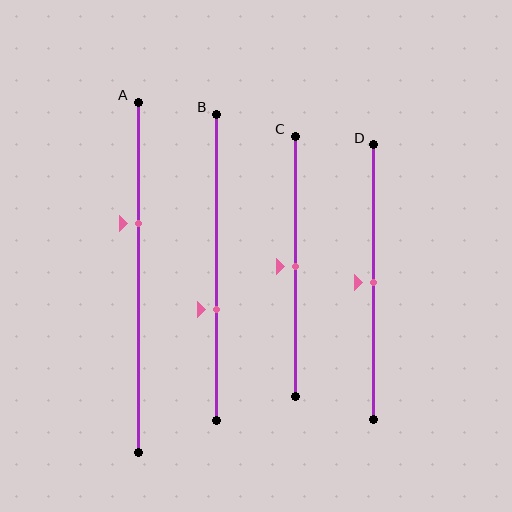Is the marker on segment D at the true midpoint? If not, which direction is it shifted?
Yes, the marker on segment D is at the true midpoint.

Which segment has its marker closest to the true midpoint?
Segment C has its marker closest to the true midpoint.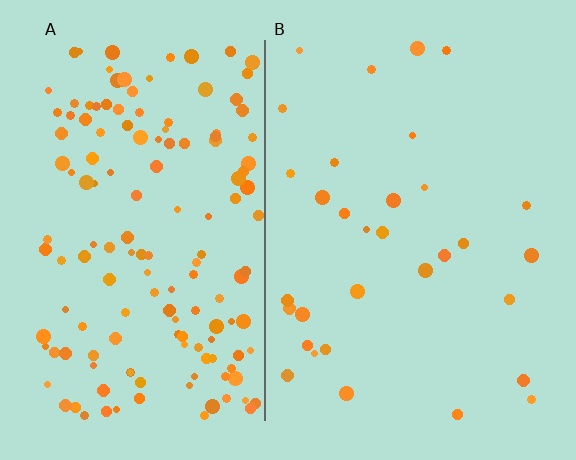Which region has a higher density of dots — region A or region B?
A (the left).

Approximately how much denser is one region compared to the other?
Approximately 4.6× — region A over region B.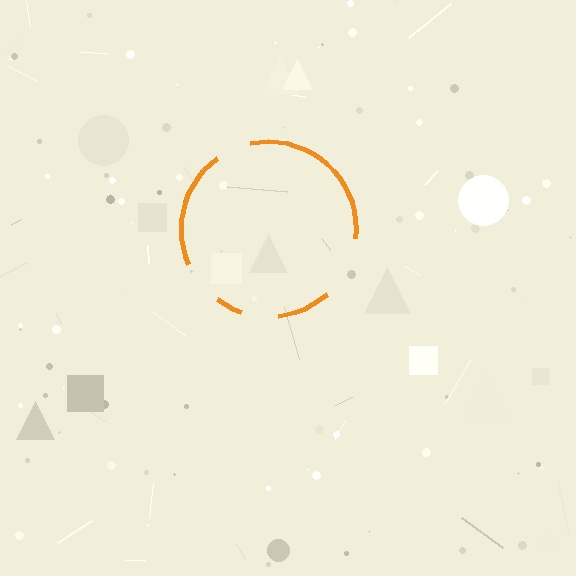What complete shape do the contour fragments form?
The contour fragments form a circle.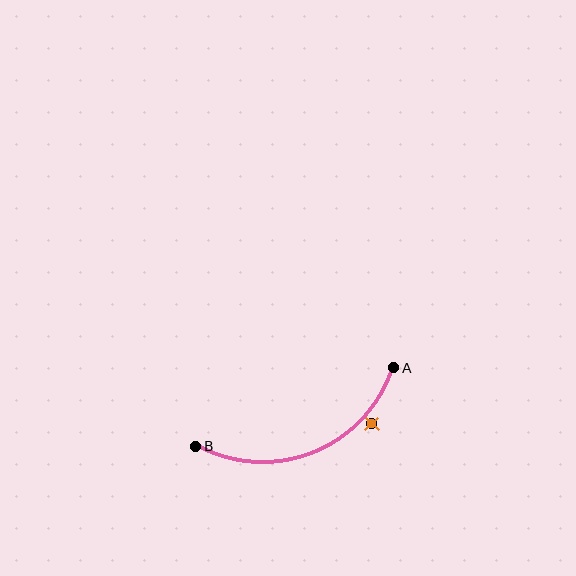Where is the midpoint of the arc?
The arc midpoint is the point on the curve farthest from the straight line joining A and B. It sits below that line.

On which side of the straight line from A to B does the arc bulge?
The arc bulges below the straight line connecting A and B.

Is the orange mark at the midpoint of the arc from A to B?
No — the orange mark does not lie on the arc at all. It sits slightly outside the curve.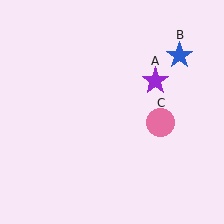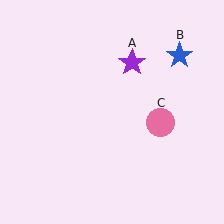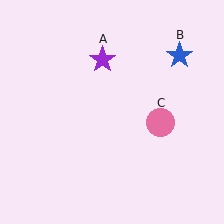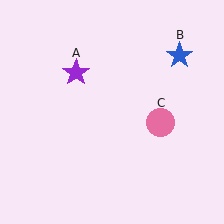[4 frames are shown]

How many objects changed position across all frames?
1 object changed position: purple star (object A).